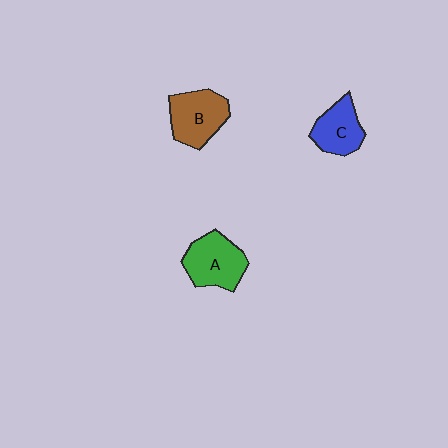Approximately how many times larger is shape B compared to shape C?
Approximately 1.3 times.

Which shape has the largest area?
Shape B (brown).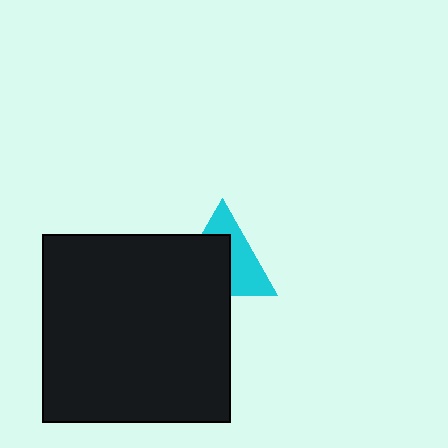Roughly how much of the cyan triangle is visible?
About half of it is visible (roughly 46%).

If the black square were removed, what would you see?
You would see the complete cyan triangle.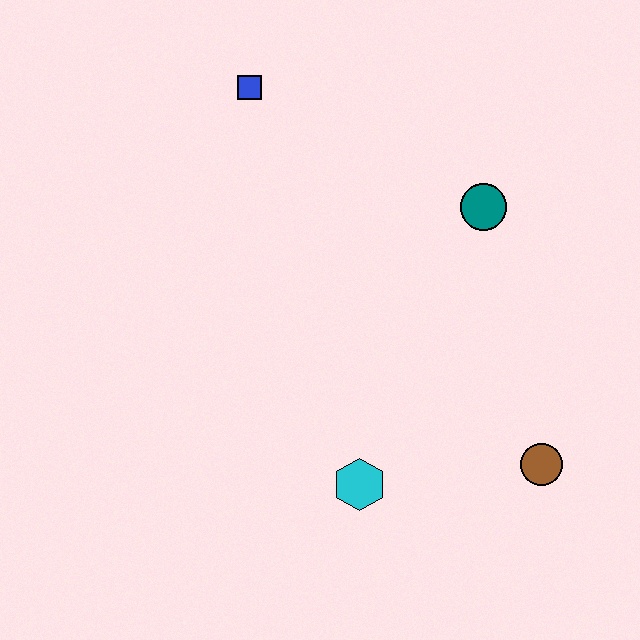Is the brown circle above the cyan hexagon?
Yes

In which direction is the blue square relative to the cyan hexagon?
The blue square is above the cyan hexagon.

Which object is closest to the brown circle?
The cyan hexagon is closest to the brown circle.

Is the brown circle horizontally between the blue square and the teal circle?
No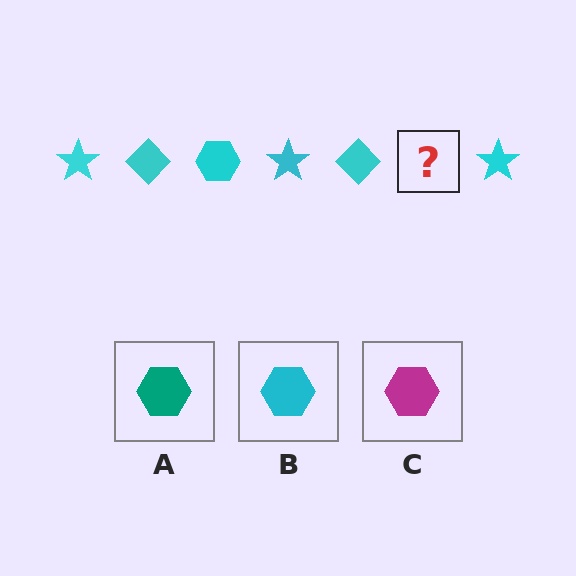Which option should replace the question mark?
Option B.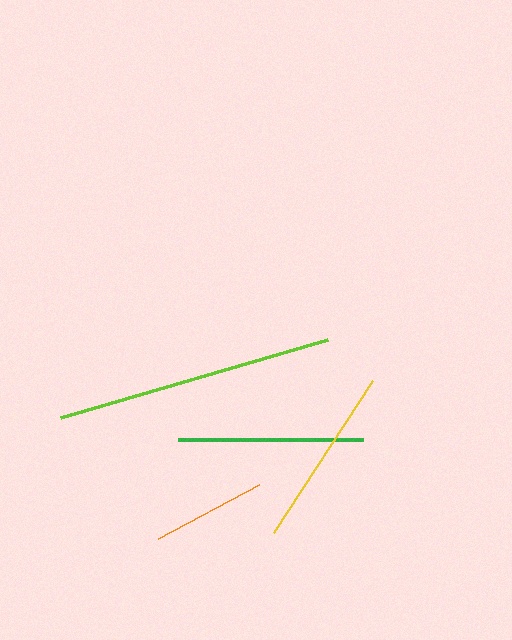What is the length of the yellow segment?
The yellow segment is approximately 182 pixels long.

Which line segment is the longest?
The lime line is the longest at approximately 278 pixels.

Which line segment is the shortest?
The orange line is the shortest at approximately 114 pixels.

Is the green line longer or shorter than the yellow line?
The green line is longer than the yellow line.